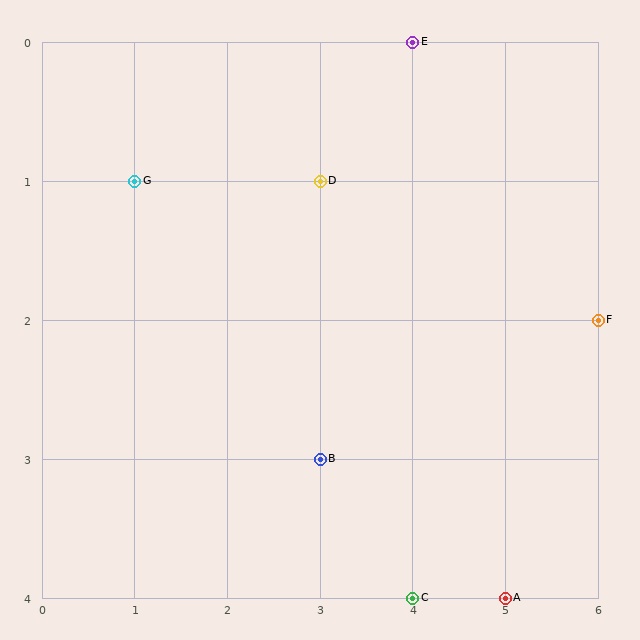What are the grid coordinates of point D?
Point D is at grid coordinates (3, 1).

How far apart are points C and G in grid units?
Points C and G are 3 columns and 3 rows apart (about 4.2 grid units diagonally).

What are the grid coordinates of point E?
Point E is at grid coordinates (4, 0).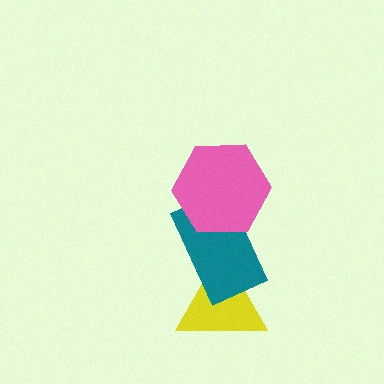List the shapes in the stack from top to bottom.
From top to bottom: the pink hexagon, the teal rectangle, the yellow triangle.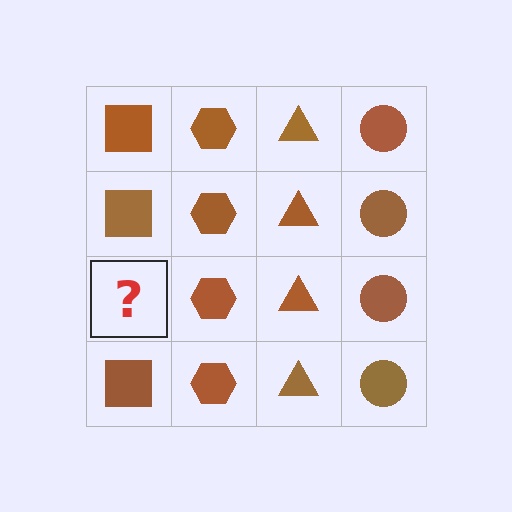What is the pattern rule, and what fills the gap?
The rule is that each column has a consistent shape. The gap should be filled with a brown square.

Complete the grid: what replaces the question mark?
The question mark should be replaced with a brown square.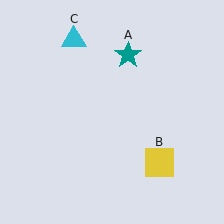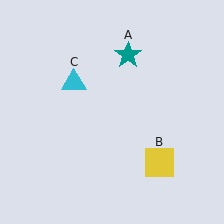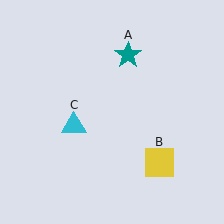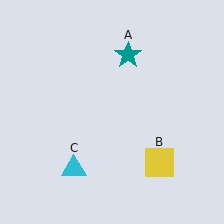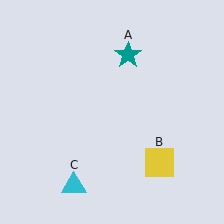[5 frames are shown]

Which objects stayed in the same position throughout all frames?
Teal star (object A) and yellow square (object B) remained stationary.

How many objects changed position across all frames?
1 object changed position: cyan triangle (object C).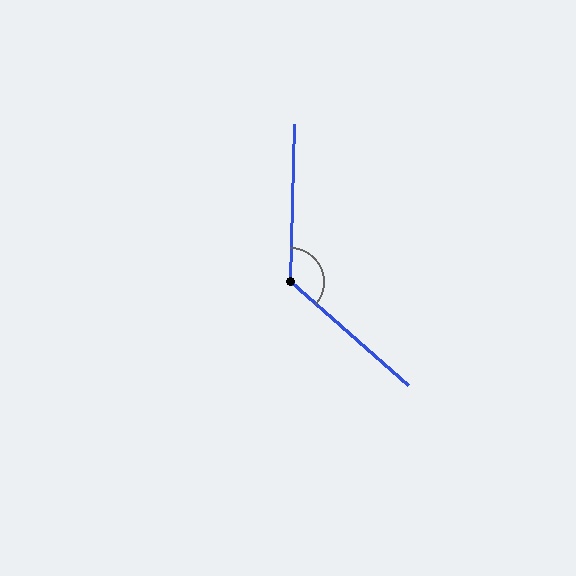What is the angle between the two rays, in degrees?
Approximately 130 degrees.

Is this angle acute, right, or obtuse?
It is obtuse.